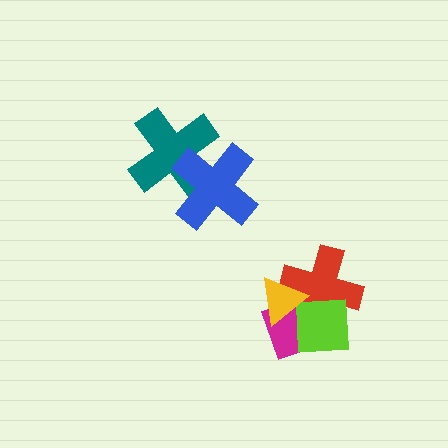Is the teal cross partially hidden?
Yes, it is partially covered by another shape.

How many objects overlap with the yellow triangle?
3 objects overlap with the yellow triangle.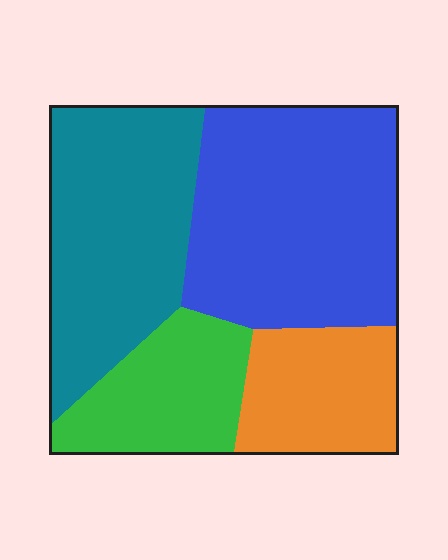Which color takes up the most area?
Blue, at roughly 35%.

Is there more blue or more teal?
Blue.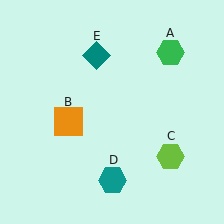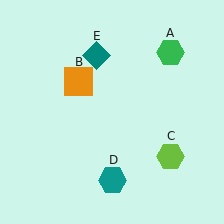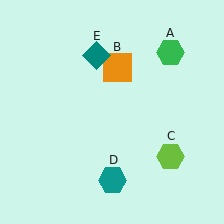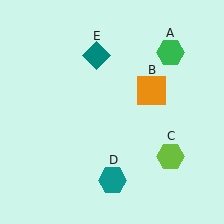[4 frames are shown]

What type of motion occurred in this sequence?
The orange square (object B) rotated clockwise around the center of the scene.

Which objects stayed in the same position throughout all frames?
Green hexagon (object A) and lime hexagon (object C) and teal hexagon (object D) and teal diamond (object E) remained stationary.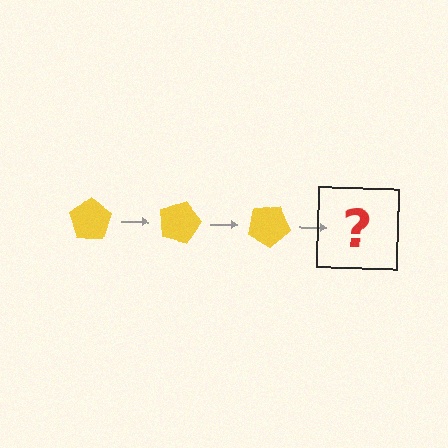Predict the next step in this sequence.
The next step is a yellow pentagon rotated 45 degrees.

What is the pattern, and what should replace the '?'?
The pattern is that the pentagon rotates 15 degrees each step. The '?' should be a yellow pentagon rotated 45 degrees.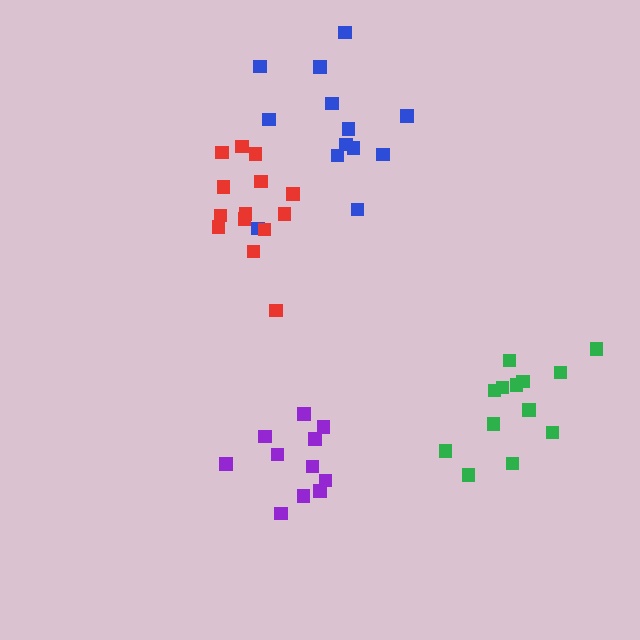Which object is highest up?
The blue cluster is topmost.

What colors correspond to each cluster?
The clusters are colored: blue, purple, red, green.